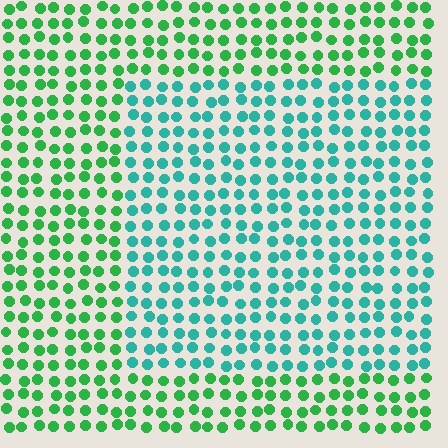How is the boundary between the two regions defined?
The boundary is defined purely by a slight shift in hue (about 41 degrees). Spacing, size, and orientation are identical on both sides.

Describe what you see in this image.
The image is filled with small green elements in a uniform arrangement. A rectangle-shaped region is visible where the elements are tinted to a slightly different hue, forming a subtle color boundary.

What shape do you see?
I see a rectangle.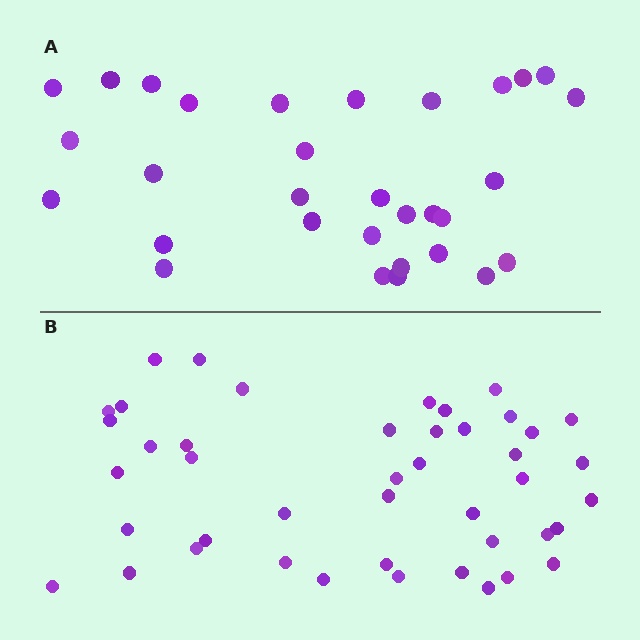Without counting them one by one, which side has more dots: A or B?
Region B (the bottom region) has more dots.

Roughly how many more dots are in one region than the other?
Region B has approximately 15 more dots than region A.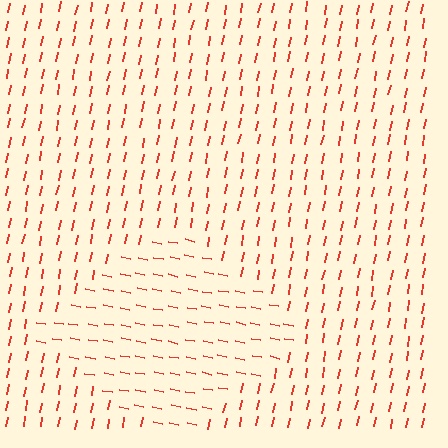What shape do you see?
I see a diamond.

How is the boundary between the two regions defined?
The boundary is defined purely by a change in line orientation (approximately 90 degrees difference). All lines are the same color and thickness.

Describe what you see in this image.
The image is filled with small red line segments. A diamond region in the image has lines oriented differently from the surrounding lines, creating a visible texture boundary.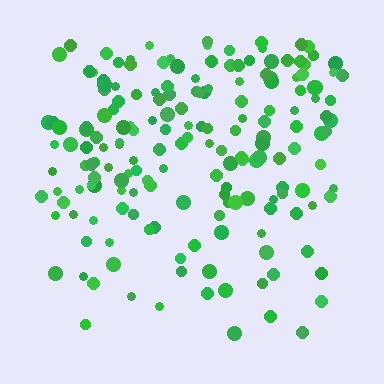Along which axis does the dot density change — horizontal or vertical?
Vertical.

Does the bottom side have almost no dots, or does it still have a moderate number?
Still a moderate number, just noticeably fewer than the top.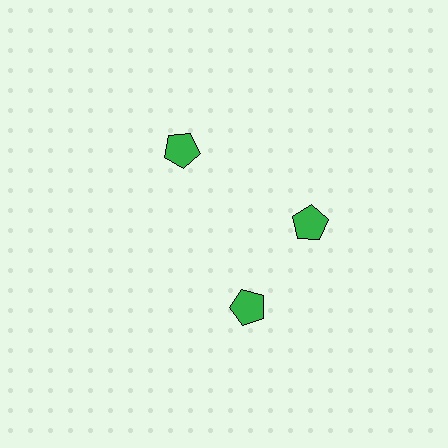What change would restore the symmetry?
The symmetry would be restored by rotating it back into even spacing with its neighbors so that all 3 pentagons sit at equal angles and equal distance from the center.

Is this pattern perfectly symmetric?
No. The 3 green pentagons are arranged in a ring, but one element near the 7 o'clock position is rotated out of alignment along the ring, breaking the 3-fold rotational symmetry.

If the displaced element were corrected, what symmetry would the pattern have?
It would have 3-fold rotational symmetry — the pattern would map onto itself every 120 degrees.